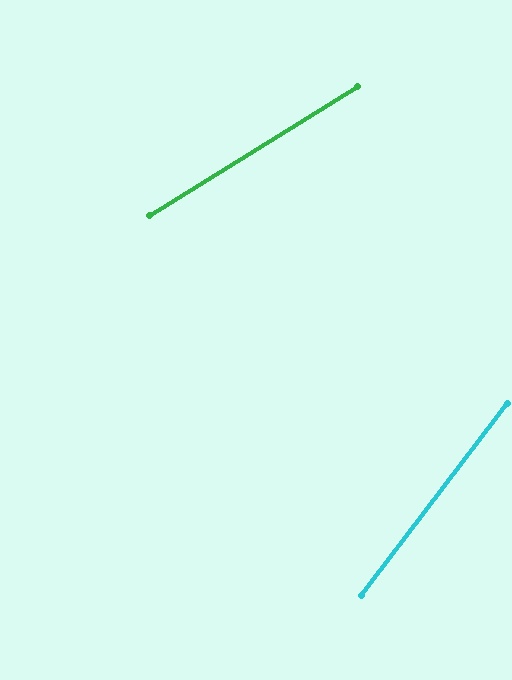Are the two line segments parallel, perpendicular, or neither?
Neither parallel nor perpendicular — they differ by about 21°.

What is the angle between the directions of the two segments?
Approximately 21 degrees.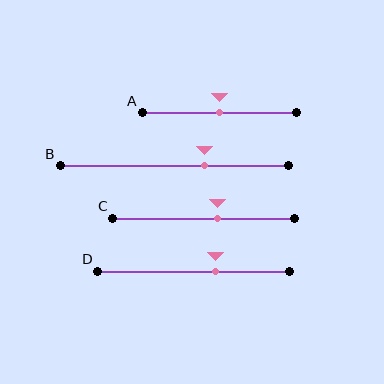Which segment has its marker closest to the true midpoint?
Segment A has its marker closest to the true midpoint.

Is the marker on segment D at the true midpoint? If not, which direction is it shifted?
No, the marker on segment D is shifted to the right by about 11% of the segment length.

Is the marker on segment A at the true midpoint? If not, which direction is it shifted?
Yes, the marker on segment A is at the true midpoint.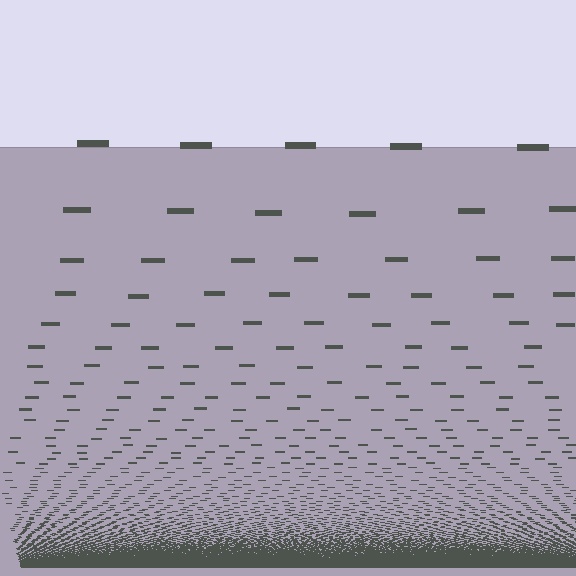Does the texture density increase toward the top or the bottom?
Density increases toward the bottom.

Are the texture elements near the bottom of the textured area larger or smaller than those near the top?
Smaller. The gradient is inverted — elements near the bottom are smaller and denser.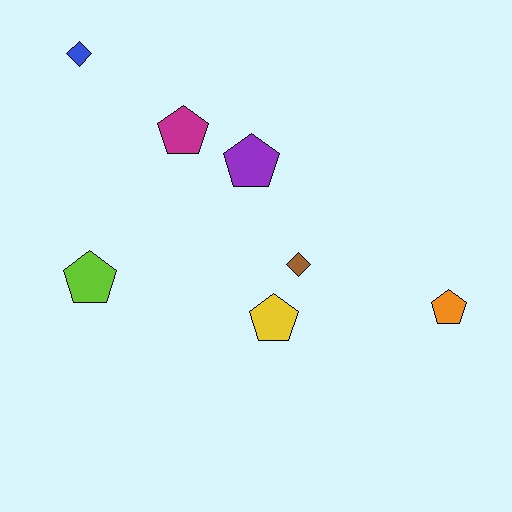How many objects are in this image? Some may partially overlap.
There are 7 objects.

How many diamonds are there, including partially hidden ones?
There are 2 diamonds.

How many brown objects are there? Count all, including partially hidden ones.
There is 1 brown object.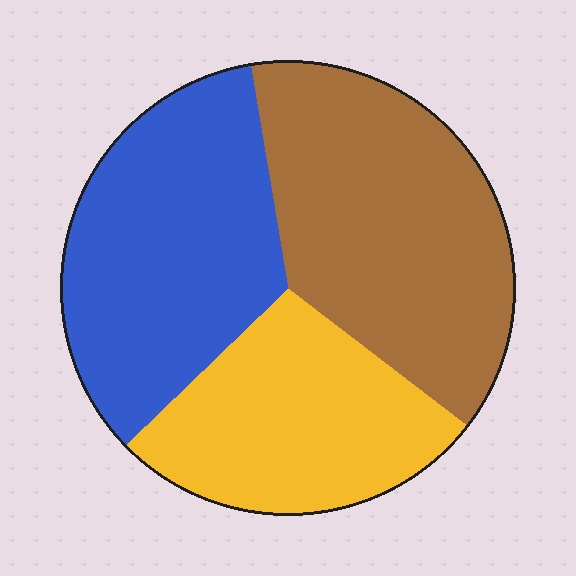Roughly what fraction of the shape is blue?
Blue takes up about one third (1/3) of the shape.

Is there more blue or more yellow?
Blue.